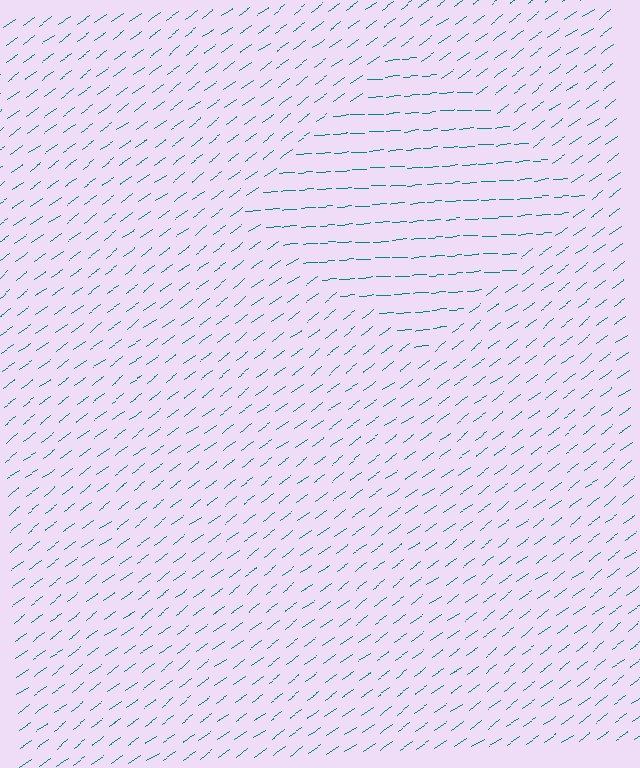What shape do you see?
I see a diamond.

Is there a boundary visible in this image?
Yes, there is a texture boundary formed by a change in line orientation.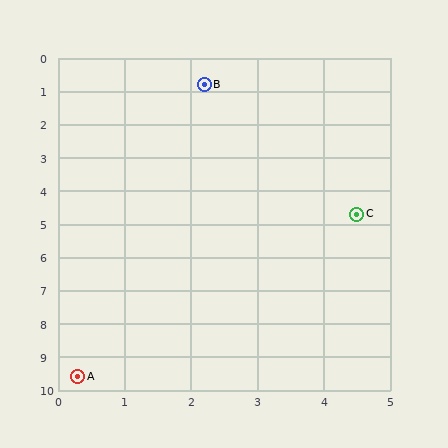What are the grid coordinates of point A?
Point A is at approximately (0.3, 9.6).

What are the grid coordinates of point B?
Point B is at approximately (2.2, 0.8).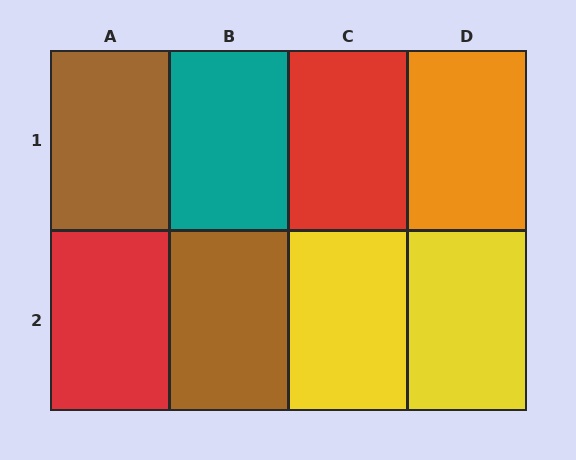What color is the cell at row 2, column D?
Yellow.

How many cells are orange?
1 cell is orange.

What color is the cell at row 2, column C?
Yellow.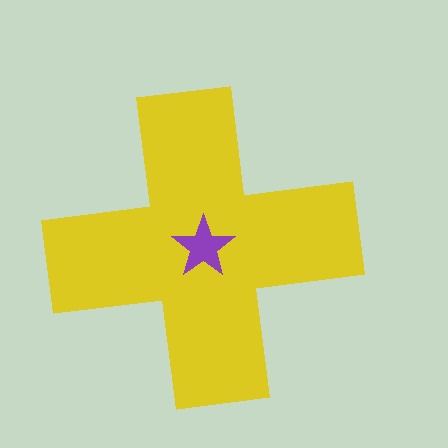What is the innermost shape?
The purple star.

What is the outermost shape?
The yellow cross.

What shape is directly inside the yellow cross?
The purple star.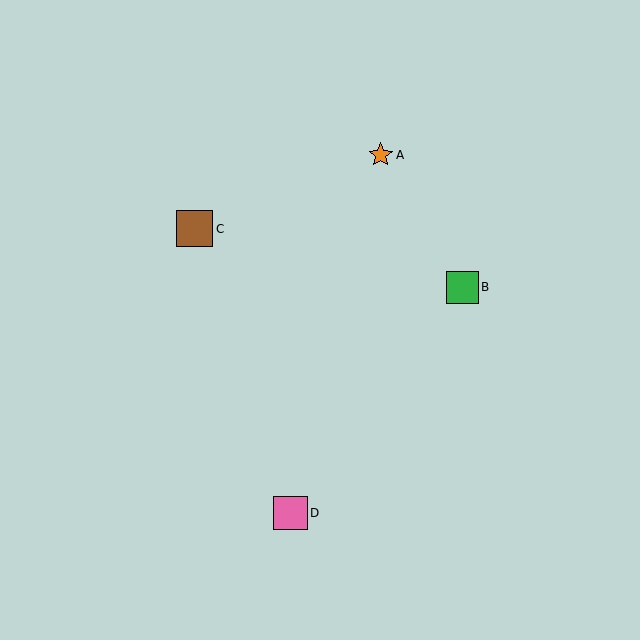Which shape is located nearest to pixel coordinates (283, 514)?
The pink square (labeled D) at (291, 513) is nearest to that location.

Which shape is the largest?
The brown square (labeled C) is the largest.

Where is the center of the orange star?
The center of the orange star is at (381, 155).